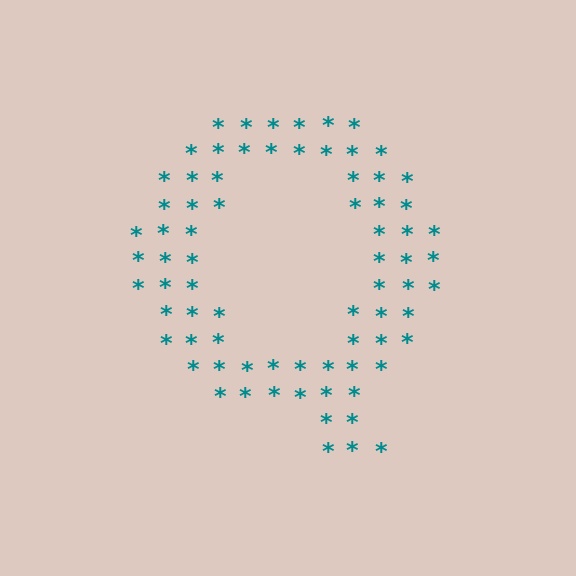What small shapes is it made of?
It is made of small asterisks.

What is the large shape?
The large shape is the letter Q.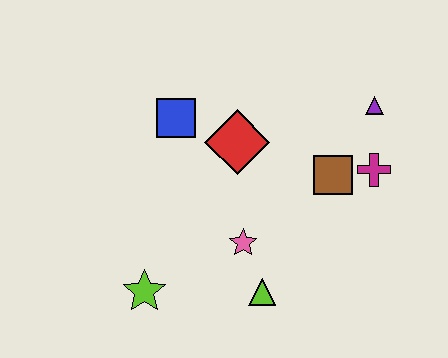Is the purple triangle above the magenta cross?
Yes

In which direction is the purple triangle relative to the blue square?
The purple triangle is to the right of the blue square.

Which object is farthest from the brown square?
The lime star is farthest from the brown square.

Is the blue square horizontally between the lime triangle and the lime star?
Yes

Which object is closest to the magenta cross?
The brown square is closest to the magenta cross.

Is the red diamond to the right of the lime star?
Yes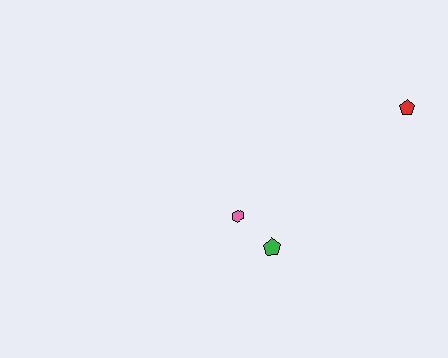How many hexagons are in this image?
There is 1 hexagon.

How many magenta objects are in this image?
There are no magenta objects.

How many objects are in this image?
There are 3 objects.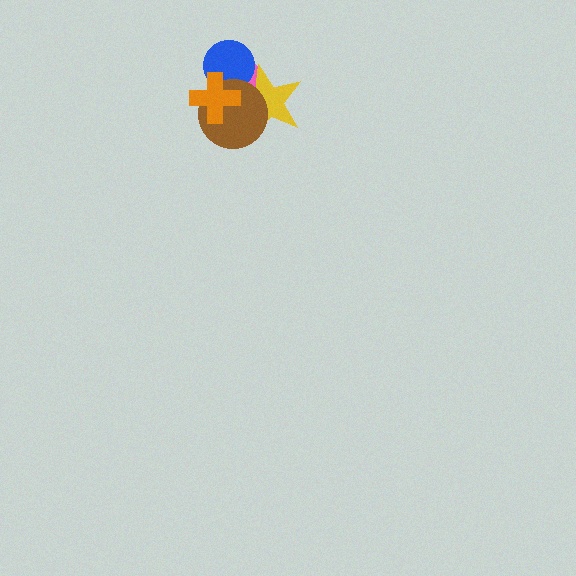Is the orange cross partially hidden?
No, no other shape covers it.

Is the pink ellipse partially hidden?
Yes, it is partially covered by another shape.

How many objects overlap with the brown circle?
4 objects overlap with the brown circle.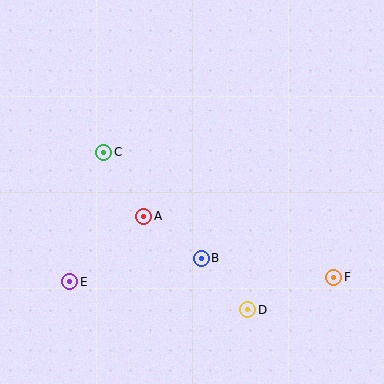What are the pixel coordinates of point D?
Point D is at (248, 310).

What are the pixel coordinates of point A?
Point A is at (144, 216).